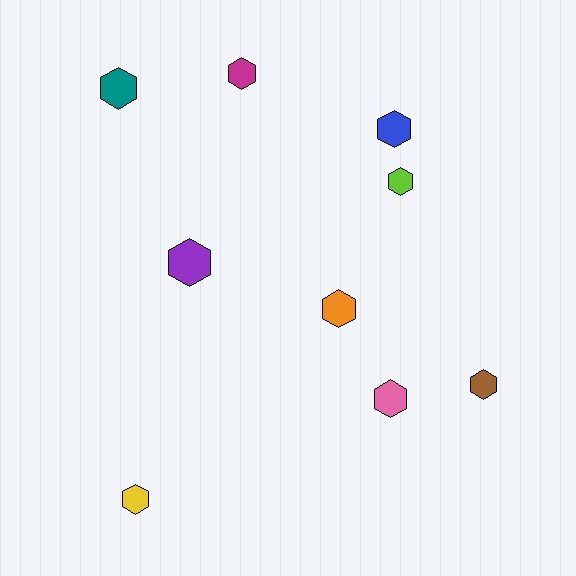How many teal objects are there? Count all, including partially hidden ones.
There is 1 teal object.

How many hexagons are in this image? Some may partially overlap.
There are 9 hexagons.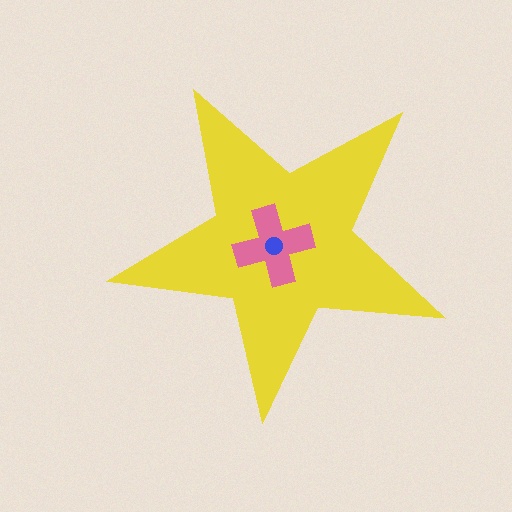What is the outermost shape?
The yellow star.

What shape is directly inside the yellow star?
The pink cross.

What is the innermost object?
The blue circle.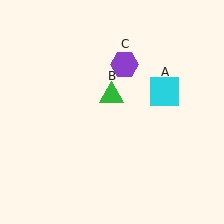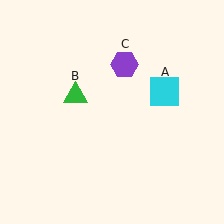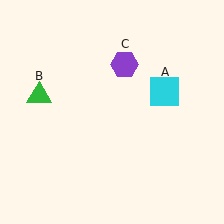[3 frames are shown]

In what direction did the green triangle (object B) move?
The green triangle (object B) moved left.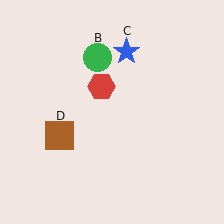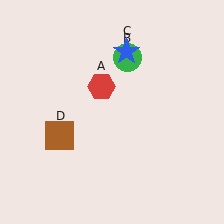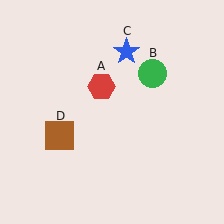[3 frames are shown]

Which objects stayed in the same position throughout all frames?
Red hexagon (object A) and blue star (object C) and brown square (object D) remained stationary.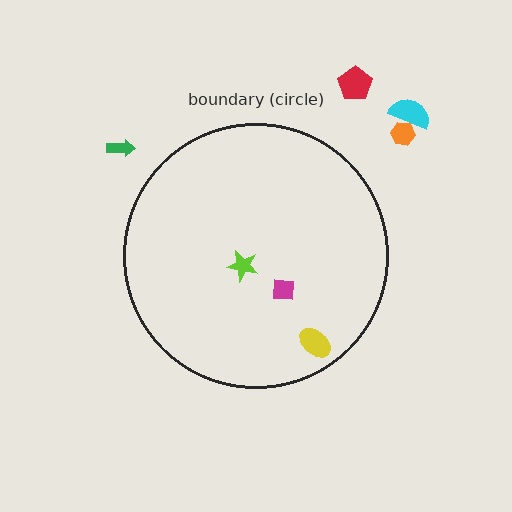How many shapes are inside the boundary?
3 inside, 4 outside.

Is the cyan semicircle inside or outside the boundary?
Outside.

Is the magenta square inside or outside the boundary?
Inside.